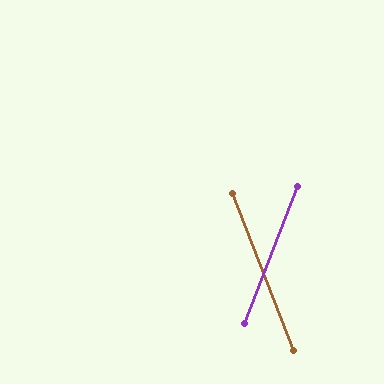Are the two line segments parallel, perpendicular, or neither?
Neither parallel nor perpendicular — they differ by about 42°.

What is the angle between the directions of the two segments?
Approximately 42 degrees.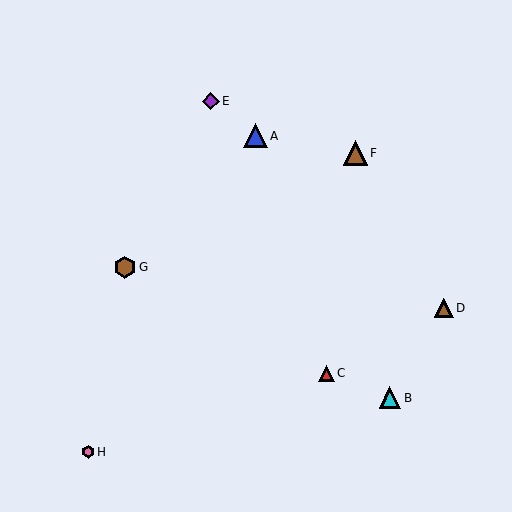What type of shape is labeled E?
Shape E is a purple diamond.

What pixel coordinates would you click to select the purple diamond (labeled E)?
Click at (211, 101) to select the purple diamond E.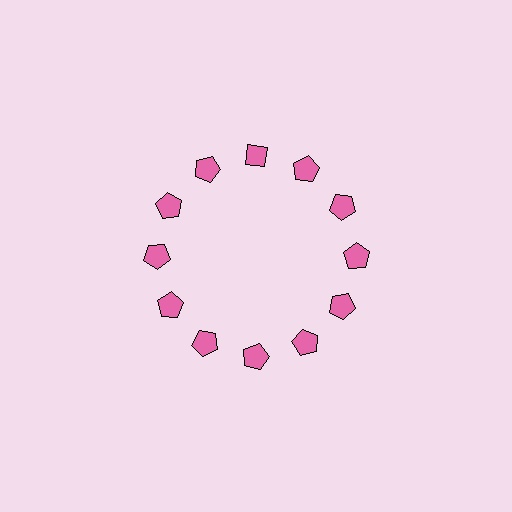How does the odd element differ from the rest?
It has a different shape: diamond instead of pentagon.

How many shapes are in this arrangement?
There are 12 shapes arranged in a ring pattern.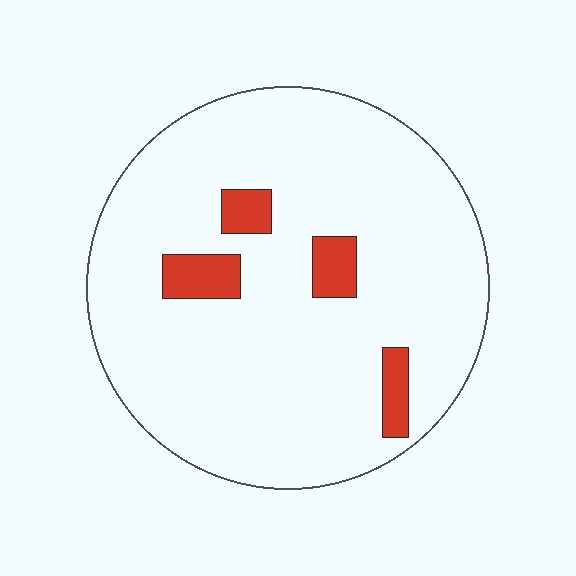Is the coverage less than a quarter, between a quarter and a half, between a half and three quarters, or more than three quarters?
Less than a quarter.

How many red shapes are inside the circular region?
4.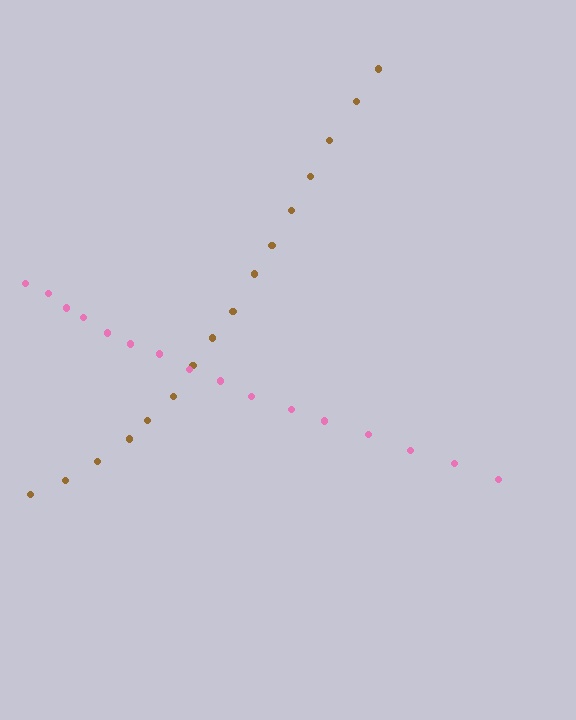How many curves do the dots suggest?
There are 2 distinct paths.